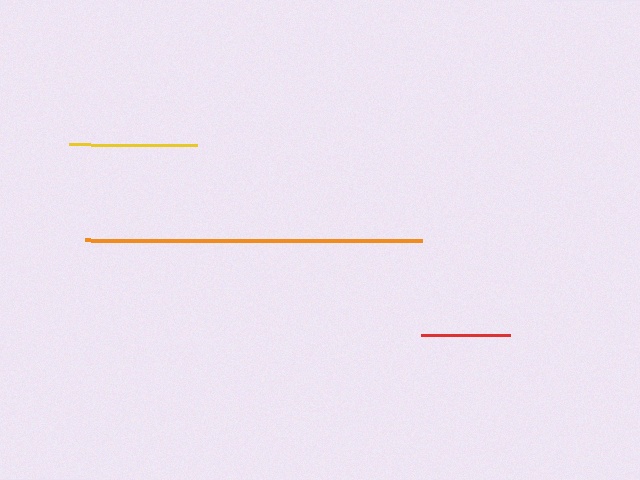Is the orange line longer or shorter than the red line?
The orange line is longer than the red line.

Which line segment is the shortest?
The red line is the shortest at approximately 89 pixels.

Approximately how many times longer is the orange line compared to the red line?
The orange line is approximately 3.8 times the length of the red line.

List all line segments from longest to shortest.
From longest to shortest: orange, yellow, red.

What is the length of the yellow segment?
The yellow segment is approximately 128 pixels long.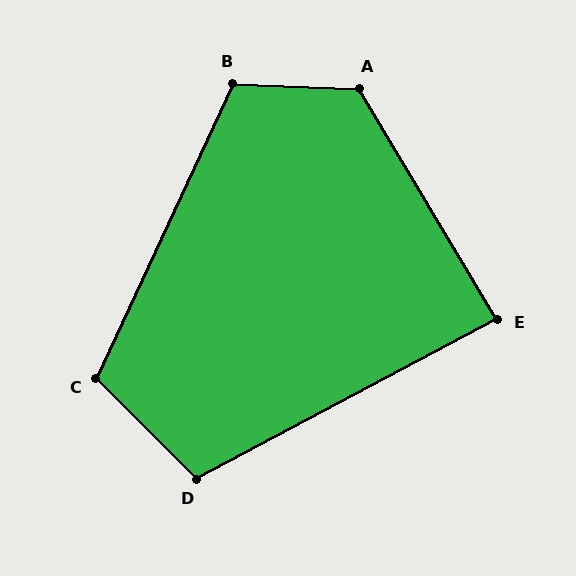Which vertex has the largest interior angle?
A, at approximately 123 degrees.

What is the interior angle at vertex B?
Approximately 113 degrees (obtuse).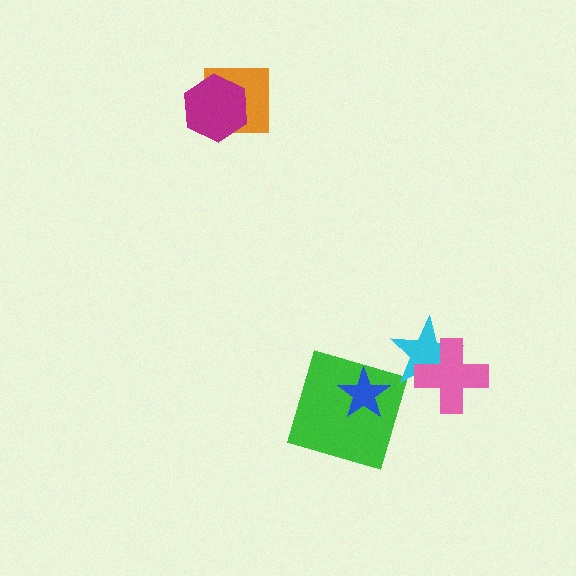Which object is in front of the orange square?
The magenta hexagon is in front of the orange square.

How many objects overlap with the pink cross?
1 object overlaps with the pink cross.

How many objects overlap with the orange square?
1 object overlaps with the orange square.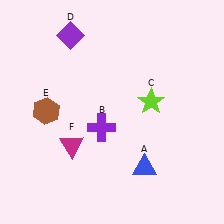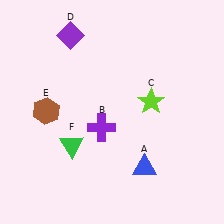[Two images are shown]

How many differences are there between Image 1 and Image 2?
There is 1 difference between the two images.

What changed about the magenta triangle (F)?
In Image 1, F is magenta. In Image 2, it changed to green.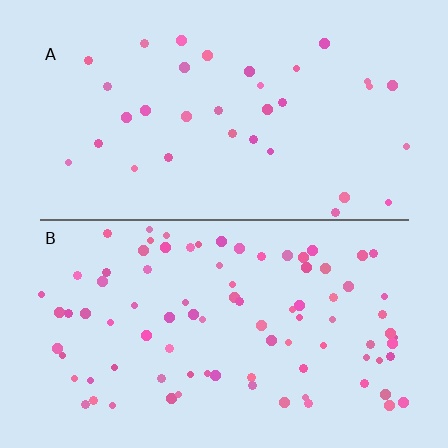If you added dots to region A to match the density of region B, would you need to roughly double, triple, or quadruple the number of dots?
Approximately triple.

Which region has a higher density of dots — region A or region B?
B (the bottom).